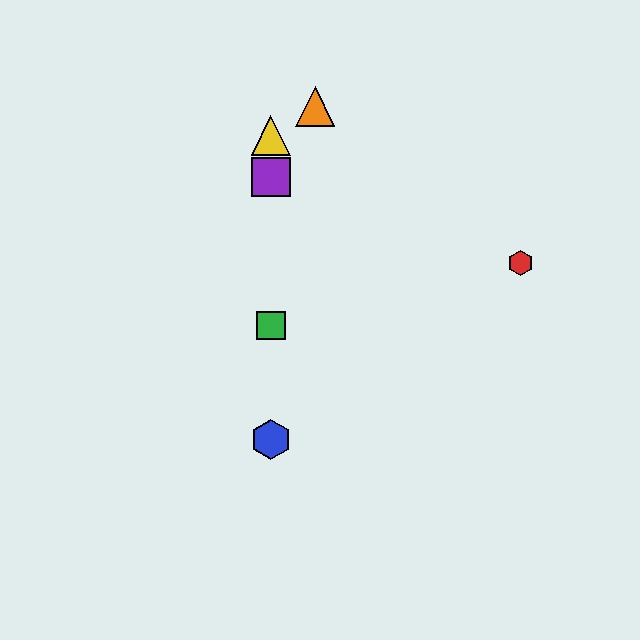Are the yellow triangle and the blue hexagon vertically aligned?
Yes, both are at x≈271.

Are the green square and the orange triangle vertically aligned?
No, the green square is at x≈271 and the orange triangle is at x≈315.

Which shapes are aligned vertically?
The blue hexagon, the green square, the yellow triangle, the purple square are aligned vertically.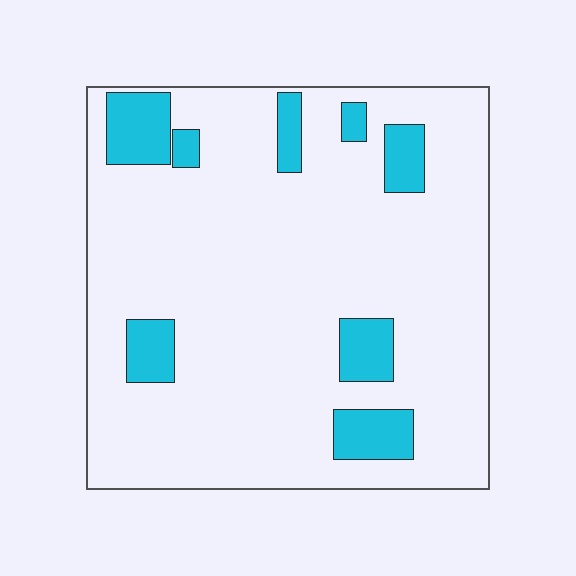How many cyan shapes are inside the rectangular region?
8.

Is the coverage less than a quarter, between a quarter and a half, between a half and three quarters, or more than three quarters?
Less than a quarter.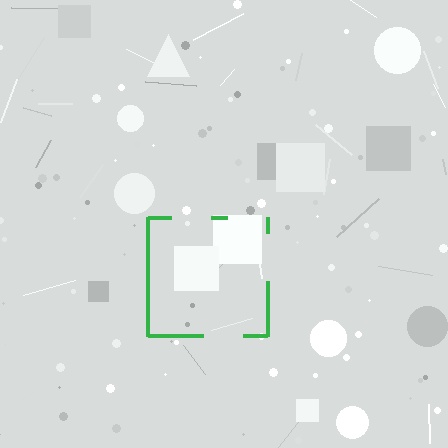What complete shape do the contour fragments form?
The contour fragments form a square.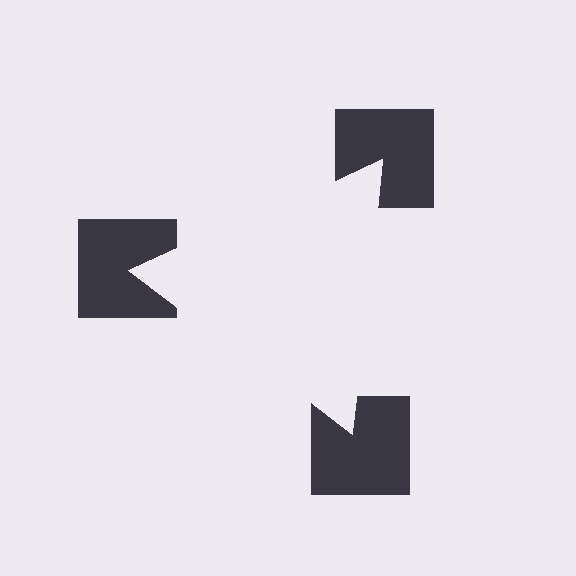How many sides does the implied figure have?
3 sides.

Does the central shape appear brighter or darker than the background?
It typically appears slightly brighter than the background, even though no actual brightness change is drawn.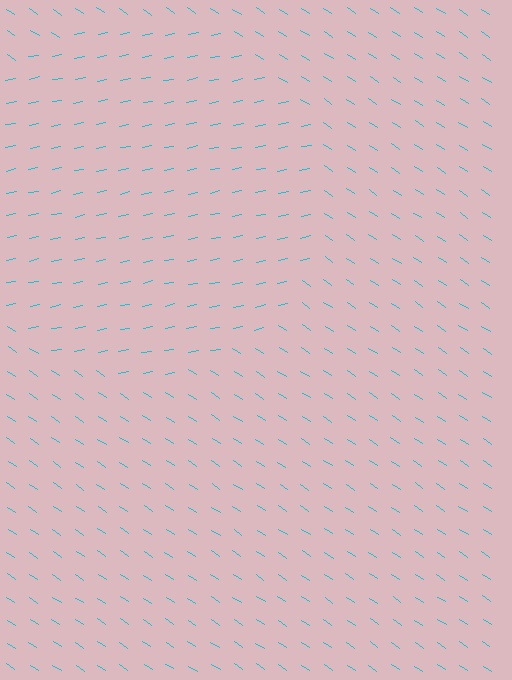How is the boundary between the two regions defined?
The boundary is defined purely by a change in line orientation (approximately 45 degrees difference). All lines are the same color and thickness.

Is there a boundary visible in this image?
Yes, there is a texture boundary formed by a change in line orientation.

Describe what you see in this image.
The image is filled with small cyan line segments. A circle region in the image has lines oriented differently from the surrounding lines, creating a visible texture boundary.